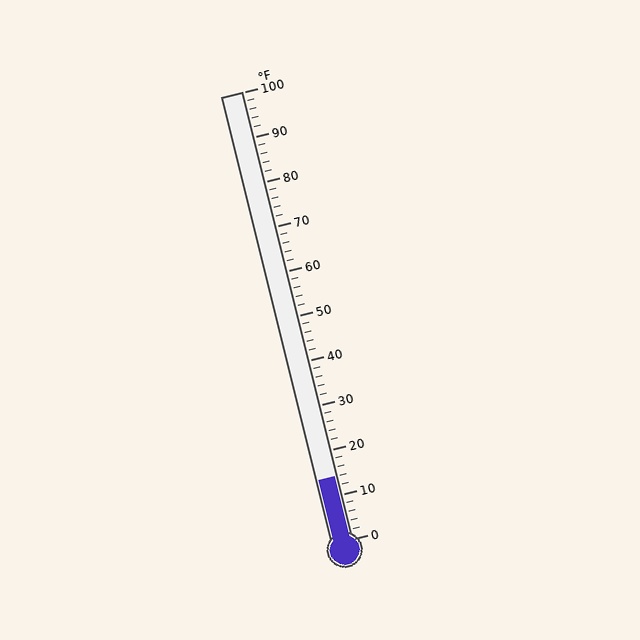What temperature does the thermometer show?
The thermometer shows approximately 14°F.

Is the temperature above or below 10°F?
The temperature is above 10°F.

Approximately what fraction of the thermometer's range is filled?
The thermometer is filled to approximately 15% of its range.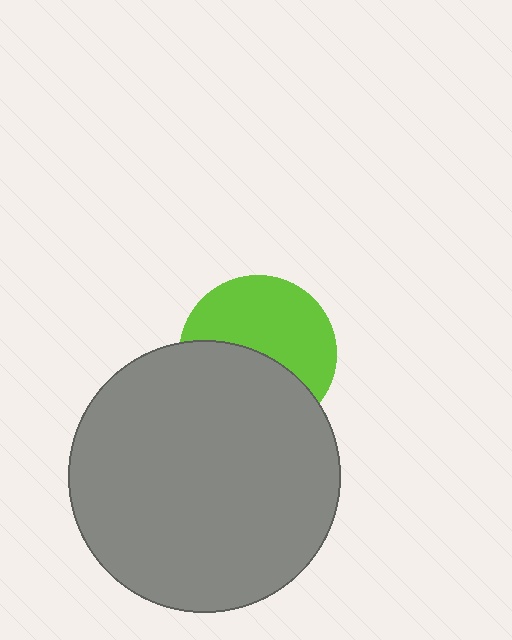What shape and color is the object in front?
The object in front is a gray circle.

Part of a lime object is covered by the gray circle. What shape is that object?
It is a circle.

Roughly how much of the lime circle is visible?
About half of it is visible (roughly 54%).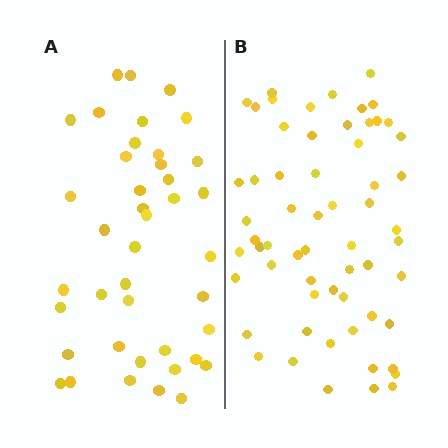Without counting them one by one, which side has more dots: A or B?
Region B (the right region) has more dots.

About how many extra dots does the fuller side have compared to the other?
Region B has approximately 20 more dots than region A.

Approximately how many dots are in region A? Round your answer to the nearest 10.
About 40 dots. (The exact count is 41, which rounds to 40.)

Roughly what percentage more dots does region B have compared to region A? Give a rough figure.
About 45% more.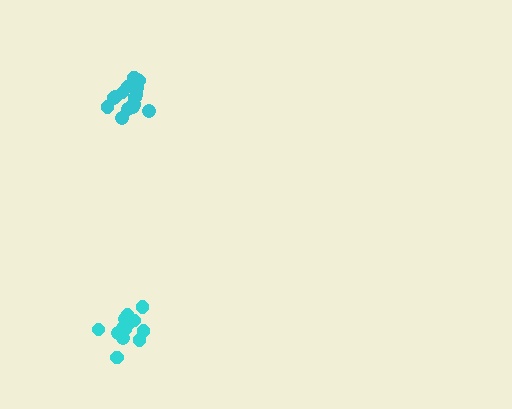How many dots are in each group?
Group 1: 14 dots, Group 2: 17 dots (31 total).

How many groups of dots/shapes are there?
There are 2 groups.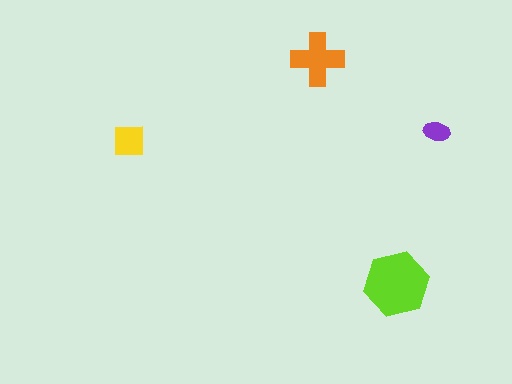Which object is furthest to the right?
The purple ellipse is rightmost.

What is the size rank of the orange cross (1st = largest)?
2nd.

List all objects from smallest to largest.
The purple ellipse, the yellow square, the orange cross, the lime hexagon.